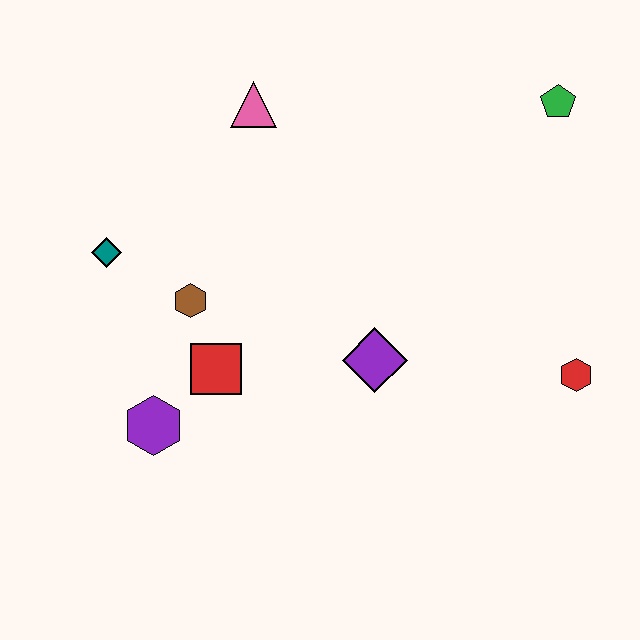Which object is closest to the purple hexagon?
The red square is closest to the purple hexagon.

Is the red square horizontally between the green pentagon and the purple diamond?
No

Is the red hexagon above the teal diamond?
No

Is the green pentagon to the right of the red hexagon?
No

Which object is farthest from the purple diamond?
The green pentagon is farthest from the purple diamond.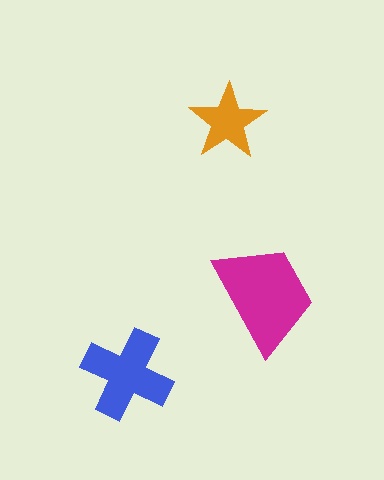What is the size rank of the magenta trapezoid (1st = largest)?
1st.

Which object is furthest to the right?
The magenta trapezoid is rightmost.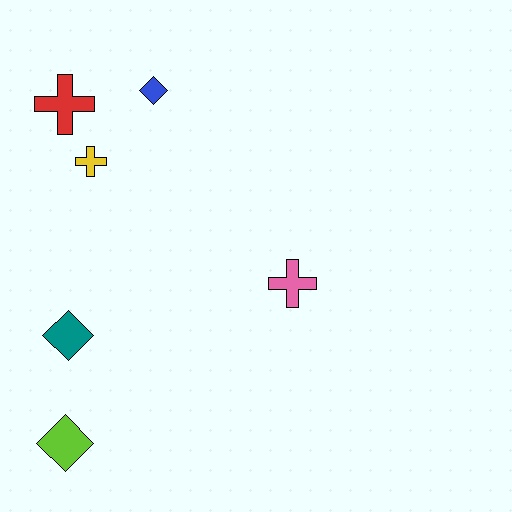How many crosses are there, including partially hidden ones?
There are 3 crosses.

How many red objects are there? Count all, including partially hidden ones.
There is 1 red object.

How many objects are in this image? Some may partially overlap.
There are 6 objects.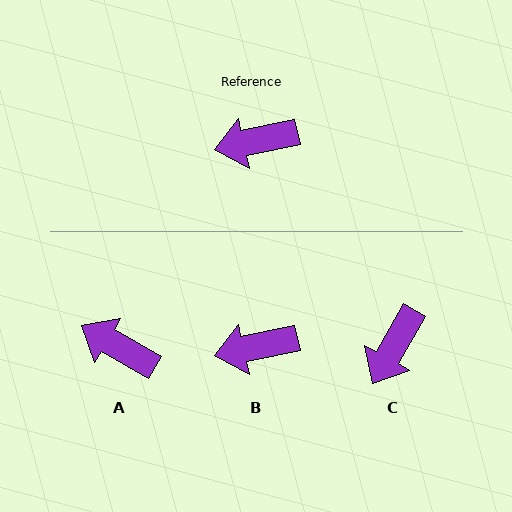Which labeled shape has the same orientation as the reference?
B.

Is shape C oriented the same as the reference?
No, it is off by about 48 degrees.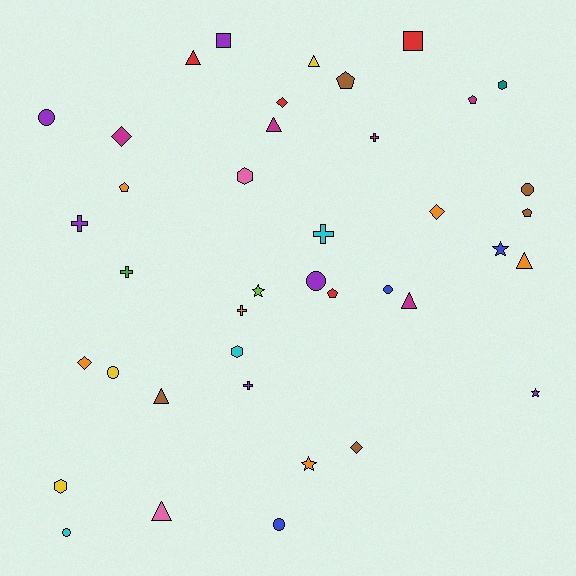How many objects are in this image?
There are 40 objects.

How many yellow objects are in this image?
There are 3 yellow objects.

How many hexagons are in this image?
There are 4 hexagons.